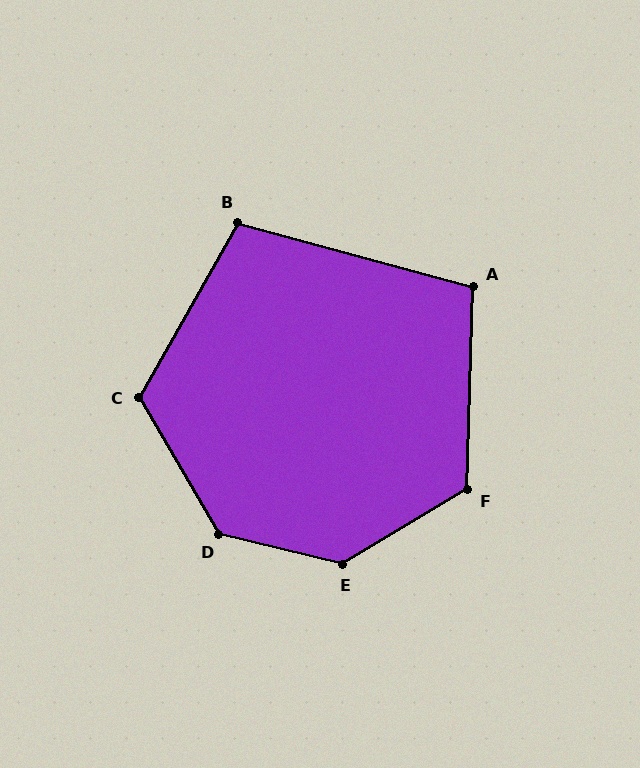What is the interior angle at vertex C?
Approximately 120 degrees (obtuse).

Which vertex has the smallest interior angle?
A, at approximately 104 degrees.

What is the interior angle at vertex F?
Approximately 122 degrees (obtuse).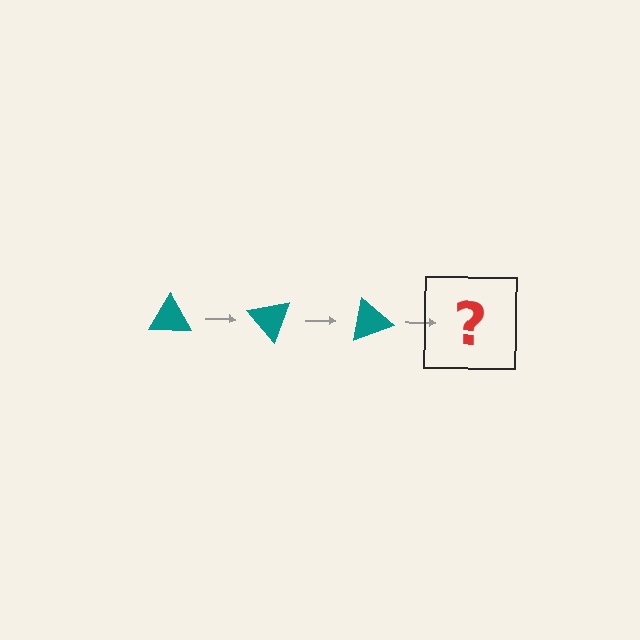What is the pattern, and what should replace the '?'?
The pattern is that the triangle rotates 50 degrees each step. The '?' should be a teal triangle rotated 150 degrees.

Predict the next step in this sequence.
The next step is a teal triangle rotated 150 degrees.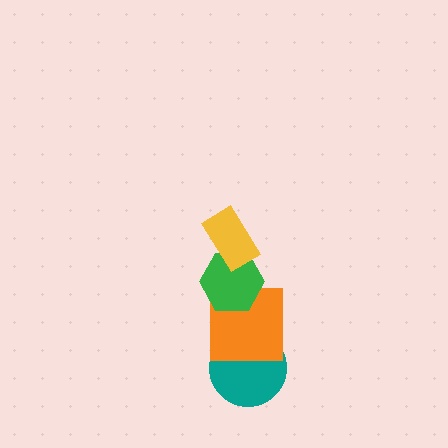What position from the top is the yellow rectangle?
The yellow rectangle is 1st from the top.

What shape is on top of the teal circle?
The orange square is on top of the teal circle.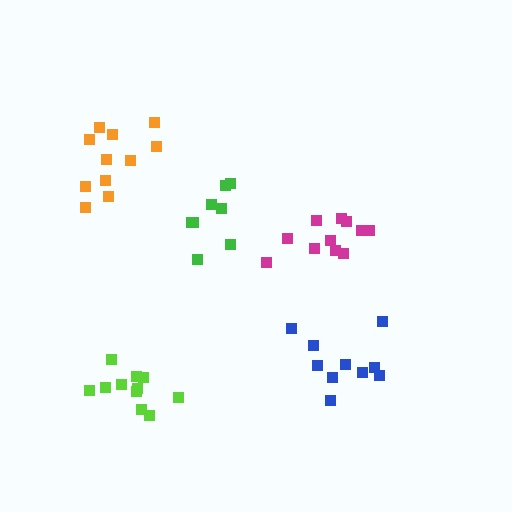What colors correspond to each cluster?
The clusters are colored: lime, green, magenta, blue, orange.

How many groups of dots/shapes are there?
There are 5 groups.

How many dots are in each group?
Group 1: 11 dots, Group 2: 8 dots, Group 3: 11 dots, Group 4: 10 dots, Group 5: 11 dots (51 total).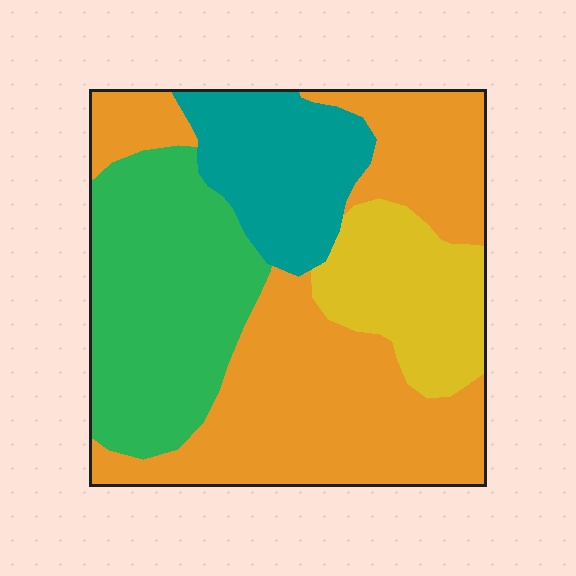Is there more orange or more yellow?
Orange.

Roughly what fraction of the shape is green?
Green takes up between a sixth and a third of the shape.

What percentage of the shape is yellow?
Yellow takes up less than a quarter of the shape.